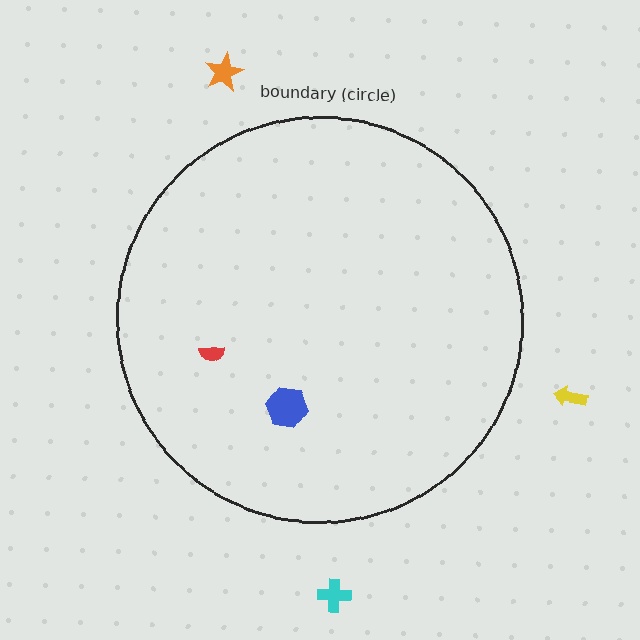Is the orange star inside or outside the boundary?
Outside.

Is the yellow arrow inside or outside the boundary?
Outside.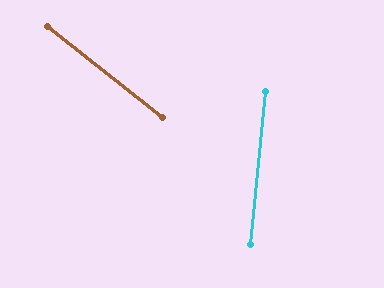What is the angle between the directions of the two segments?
Approximately 58 degrees.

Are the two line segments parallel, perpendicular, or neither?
Neither parallel nor perpendicular — they differ by about 58°.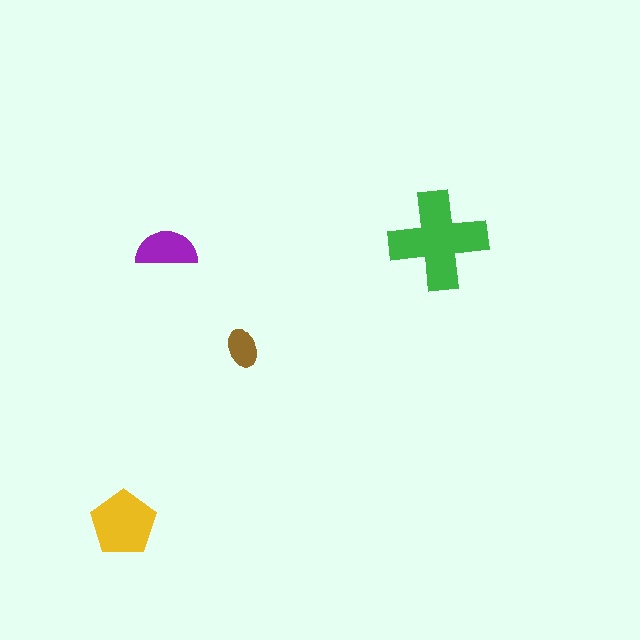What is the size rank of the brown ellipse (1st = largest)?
4th.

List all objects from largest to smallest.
The green cross, the yellow pentagon, the purple semicircle, the brown ellipse.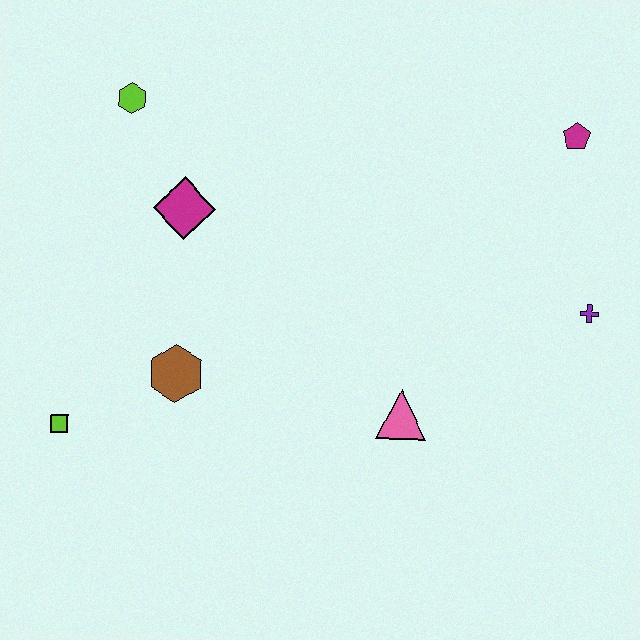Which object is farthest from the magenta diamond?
The purple cross is farthest from the magenta diamond.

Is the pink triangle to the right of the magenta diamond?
Yes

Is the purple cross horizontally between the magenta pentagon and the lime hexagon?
No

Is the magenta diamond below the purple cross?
No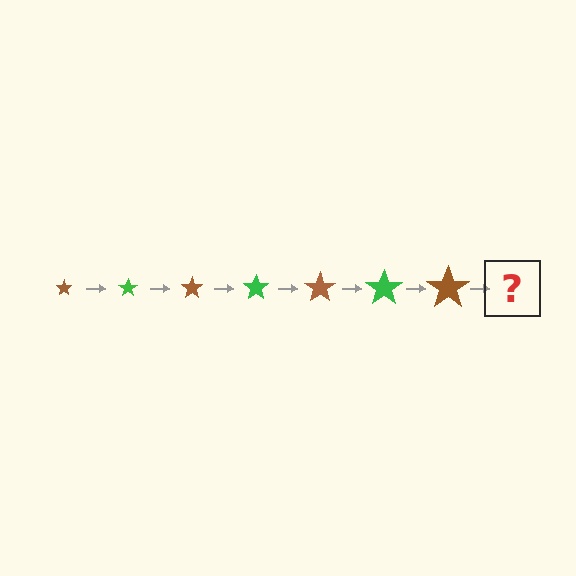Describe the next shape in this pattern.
It should be a green star, larger than the previous one.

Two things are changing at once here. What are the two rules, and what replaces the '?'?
The two rules are that the star grows larger each step and the color cycles through brown and green. The '?' should be a green star, larger than the previous one.